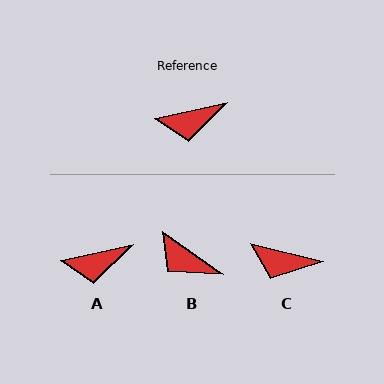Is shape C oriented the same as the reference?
No, it is off by about 27 degrees.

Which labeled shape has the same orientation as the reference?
A.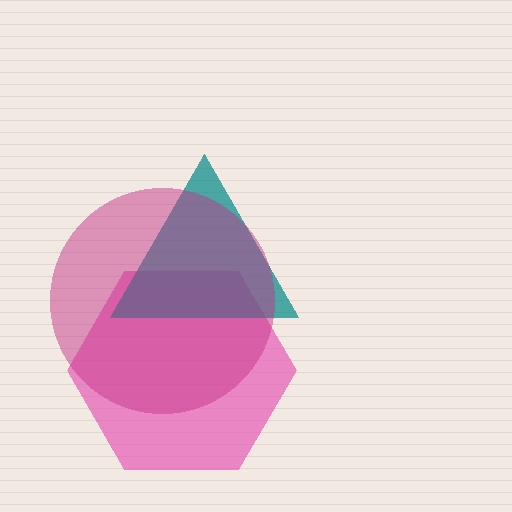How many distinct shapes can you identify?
There are 3 distinct shapes: a pink hexagon, a teal triangle, a magenta circle.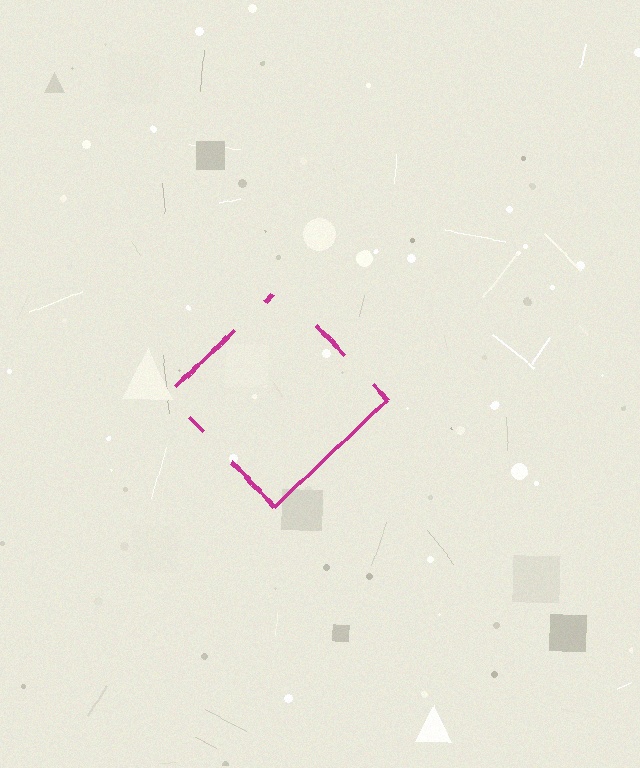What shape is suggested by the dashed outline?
The dashed outline suggests a diamond.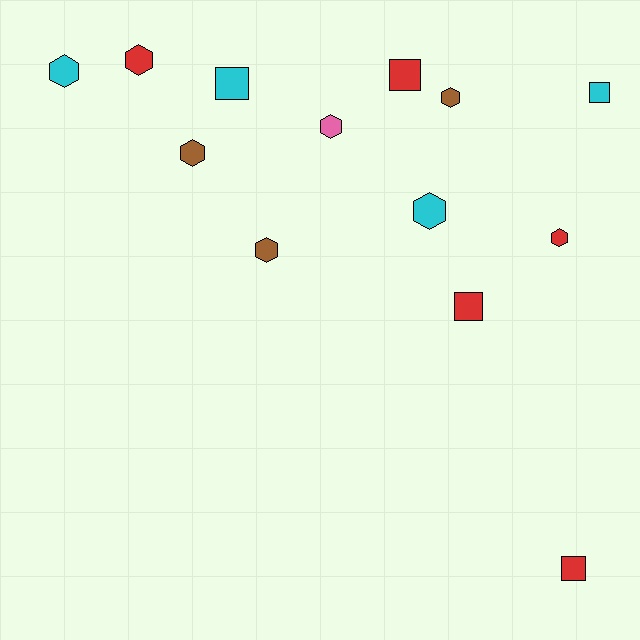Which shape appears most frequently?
Hexagon, with 8 objects.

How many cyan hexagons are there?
There are 2 cyan hexagons.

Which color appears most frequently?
Red, with 5 objects.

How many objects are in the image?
There are 13 objects.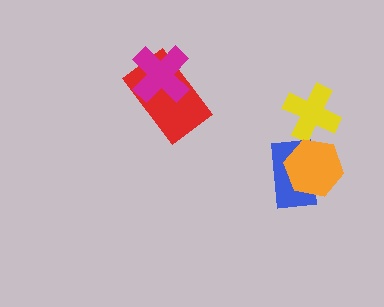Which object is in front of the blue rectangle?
The orange hexagon is in front of the blue rectangle.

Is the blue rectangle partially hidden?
Yes, it is partially covered by another shape.